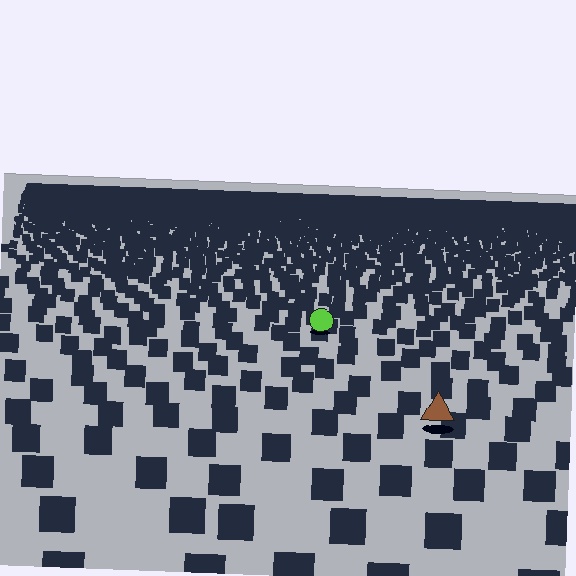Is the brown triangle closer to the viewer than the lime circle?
Yes. The brown triangle is closer — you can tell from the texture gradient: the ground texture is coarser near it.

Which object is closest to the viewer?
The brown triangle is closest. The texture marks near it are larger and more spread out.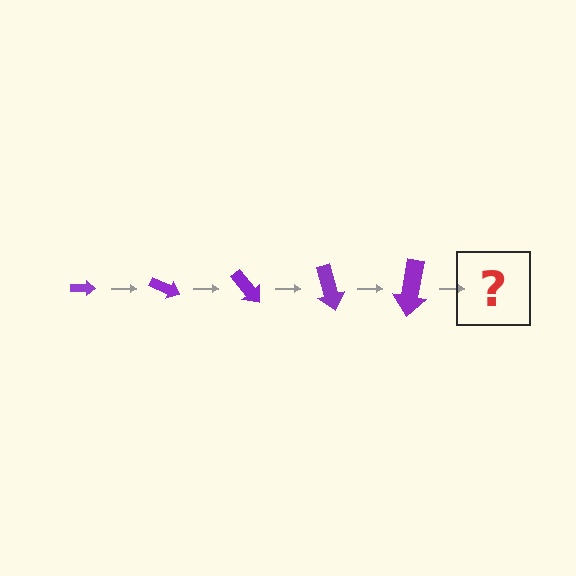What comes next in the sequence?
The next element should be an arrow, larger than the previous one and rotated 125 degrees from the start.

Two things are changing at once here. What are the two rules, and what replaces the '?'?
The two rules are that the arrow grows larger each step and it rotates 25 degrees each step. The '?' should be an arrow, larger than the previous one and rotated 125 degrees from the start.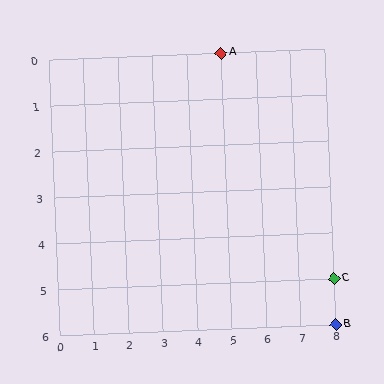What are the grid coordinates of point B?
Point B is at grid coordinates (8, 6).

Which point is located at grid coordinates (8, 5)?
Point C is at (8, 5).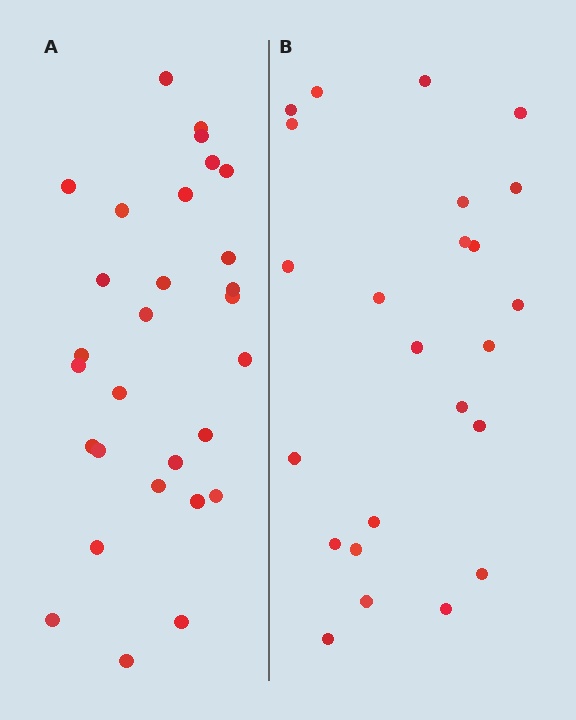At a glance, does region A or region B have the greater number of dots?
Region A (the left region) has more dots.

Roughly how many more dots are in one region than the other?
Region A has about 5 more dots than region B.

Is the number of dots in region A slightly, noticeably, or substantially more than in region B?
Region A has only slightly more — the two regions are fairly close. The ratio is roughly 1.2 to 1.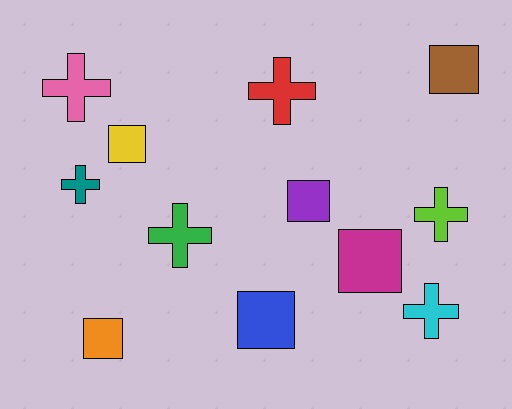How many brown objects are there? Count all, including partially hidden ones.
There is 1 brown object.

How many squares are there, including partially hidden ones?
There are 6 squares.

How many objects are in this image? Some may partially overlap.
There are 12 objects.